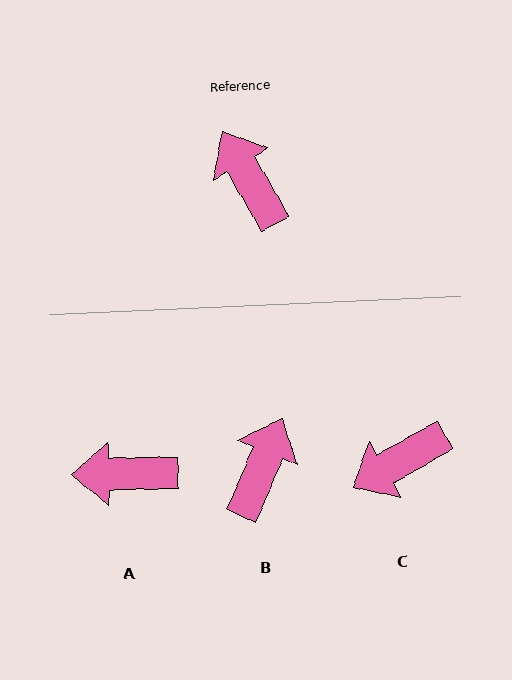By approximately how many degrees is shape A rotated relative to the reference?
Approximately 61 degrees counter-clockwise.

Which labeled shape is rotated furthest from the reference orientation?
C, about 89 degrees away.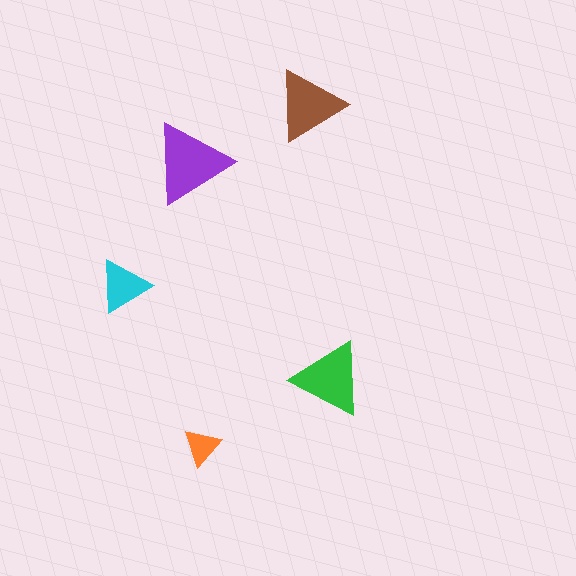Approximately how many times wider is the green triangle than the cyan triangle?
About 1.5 times wider.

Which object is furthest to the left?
The cyan triangle is leftmost.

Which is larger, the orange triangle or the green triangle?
The green one.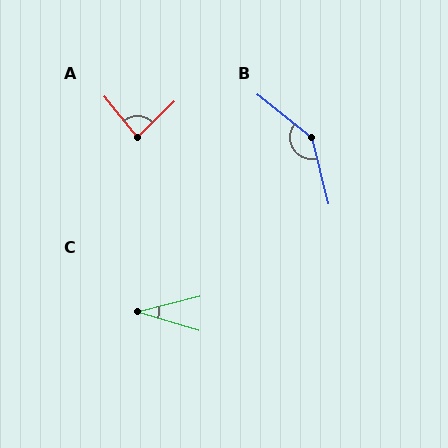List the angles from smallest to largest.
C (31°), A (85°), B (142°).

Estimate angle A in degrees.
Approximately 85 degrees.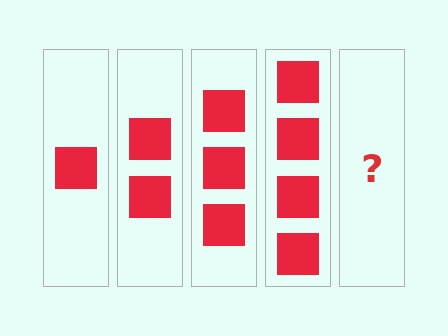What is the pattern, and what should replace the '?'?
The pattern is that each step adds one more square. The '?' should be 5 squares.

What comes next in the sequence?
The next element should be 5 squares.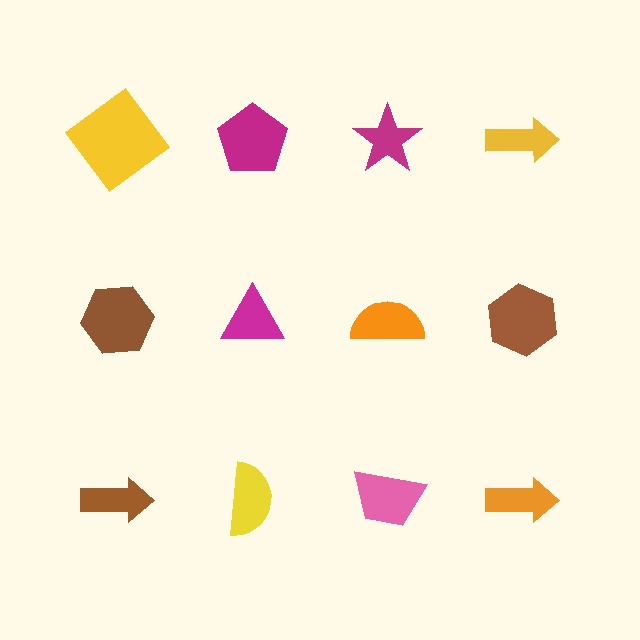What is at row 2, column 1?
A brown hexagon.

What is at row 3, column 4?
An orange arrow.